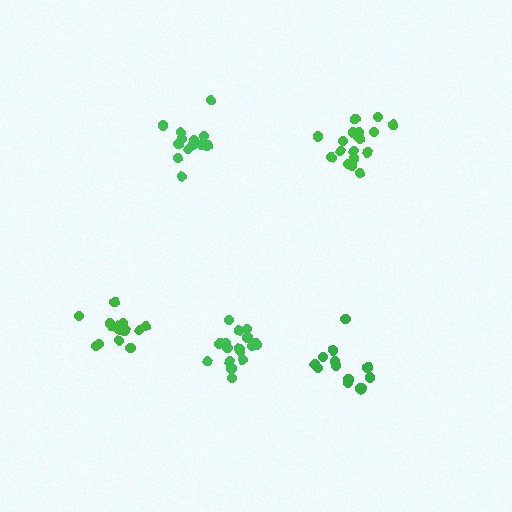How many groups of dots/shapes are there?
There are 5 groups.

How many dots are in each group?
Group 1: 18 dots, Group 2: 13 dots, Group 3: 14 dots, Group 4: 19 dots, Group 5: 13 dots (77 total).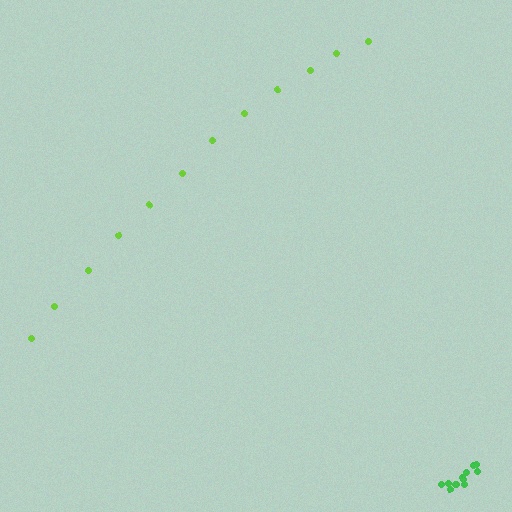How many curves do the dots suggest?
There are 2 distinct paths.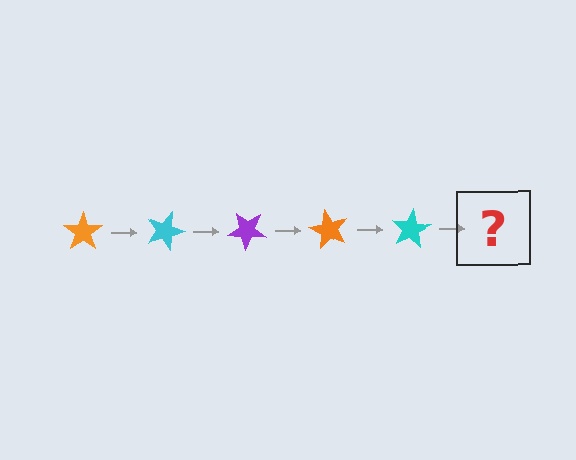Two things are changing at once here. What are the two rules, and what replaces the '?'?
The two rules are that it rotates 20 degrees each step and the color cycles through orange, cyan, and purple. The '?' should be a purple star, rotated 100 degrees from the start.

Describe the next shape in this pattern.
It should be a purple star, rotated 100 degrees from the start.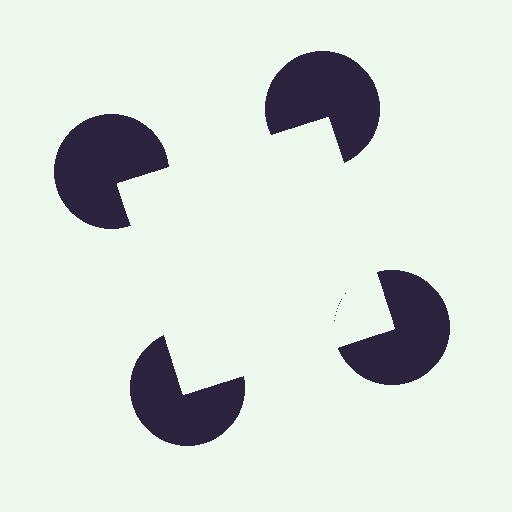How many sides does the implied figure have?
4 sides.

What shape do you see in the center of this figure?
An illusory square — its edges are inferred from the aligned wedge cuts in the pac-man discs, not physically drawn.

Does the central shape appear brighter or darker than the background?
It typically appears slightly brighter than the background, even though no actual brightness change is drawn.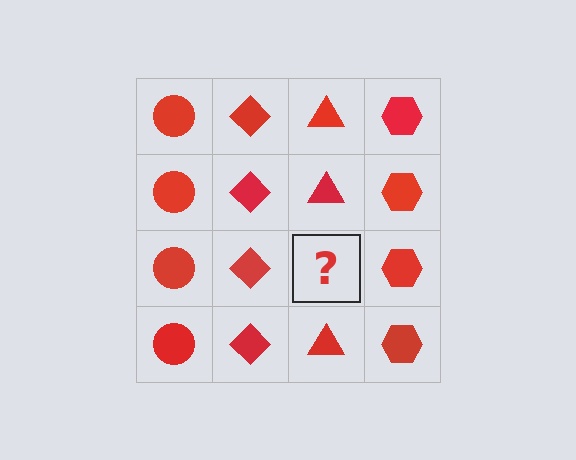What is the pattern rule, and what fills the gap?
The rule is that each column has a consistent shape. The gap should be filled with a red triangle.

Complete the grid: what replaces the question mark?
The question mark should be replaced with a red triangle.